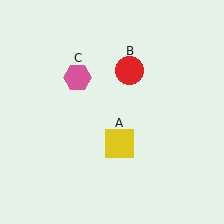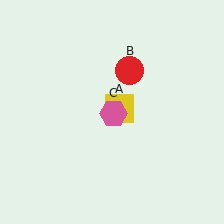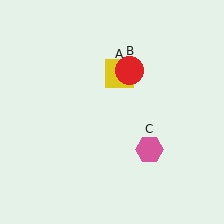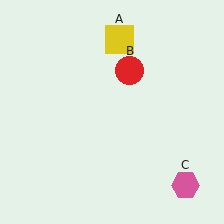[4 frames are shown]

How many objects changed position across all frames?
2 objects changed position: yellow square (object A), pink hexagon (object C).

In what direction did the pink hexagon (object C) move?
The pink hexagon (object C) moved down and to the right.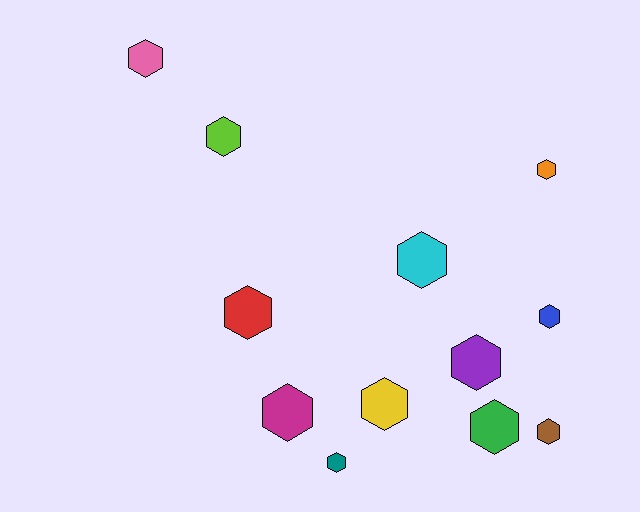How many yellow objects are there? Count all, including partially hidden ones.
There is 1 yellow object.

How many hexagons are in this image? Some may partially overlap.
There are 12 hexagons.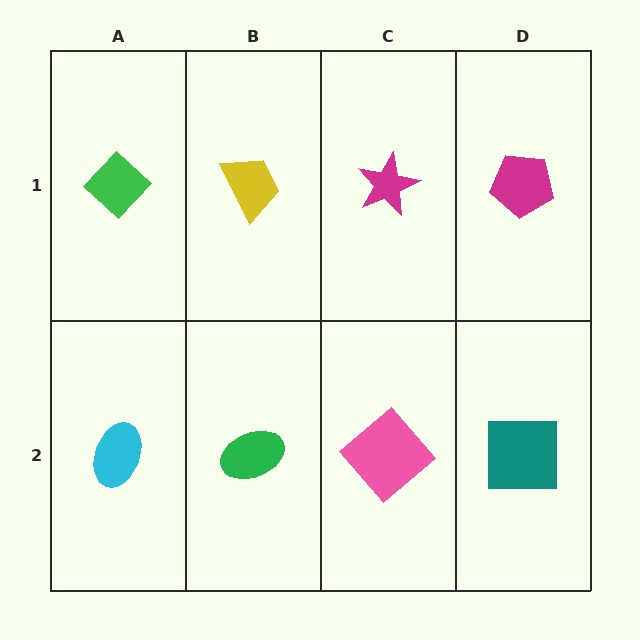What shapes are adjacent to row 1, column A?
A cyan ellipse (row 2, column A), a yellow trapezoid (row 1, column B).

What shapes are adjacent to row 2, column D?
A magenta pentagon (row 1, column D), a pink diamond (row 2, column C).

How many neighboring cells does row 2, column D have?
2.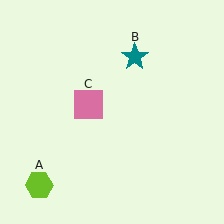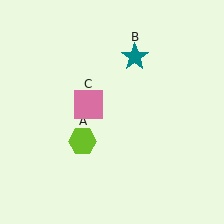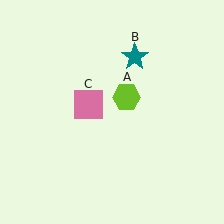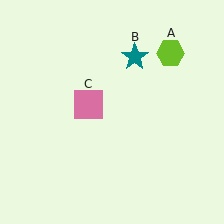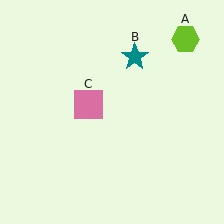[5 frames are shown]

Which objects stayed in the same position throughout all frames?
Teal star (object B) and pink square (object C) remained stationary.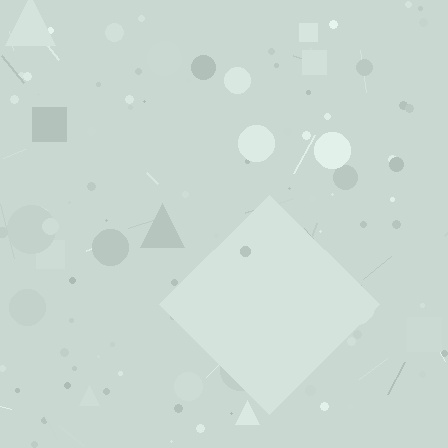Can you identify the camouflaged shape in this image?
The camouflaged shape is a diamond.